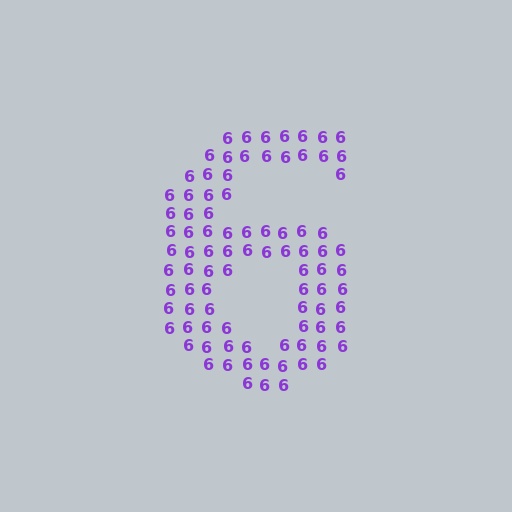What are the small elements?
The small elements are digit 6's.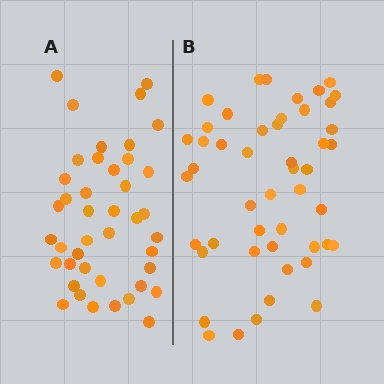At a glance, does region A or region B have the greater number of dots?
Region B (the right region) has more dots.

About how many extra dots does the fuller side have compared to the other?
Region B has about 6 more dots than region A.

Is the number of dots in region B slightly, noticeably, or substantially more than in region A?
Region B has only slightly more — the two regions are fairly close. The ratio is roughly 1.1 to 1.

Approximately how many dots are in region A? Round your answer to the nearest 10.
About 40 dots. (The exact count is 42, which rounds to 40.)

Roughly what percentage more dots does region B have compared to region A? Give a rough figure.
About 15% more.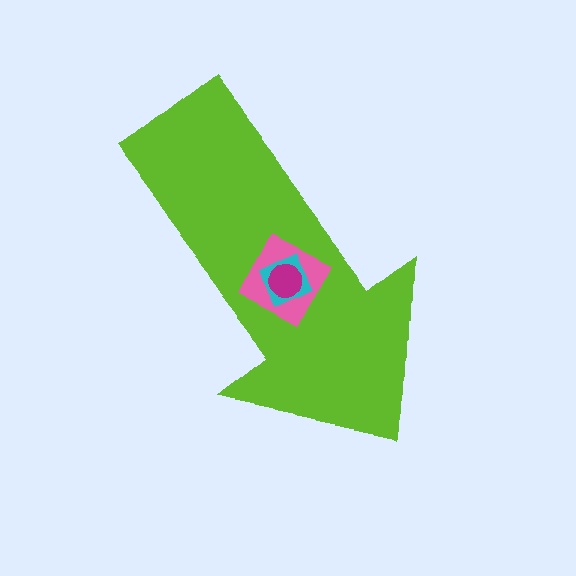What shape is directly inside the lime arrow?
The pink diamond.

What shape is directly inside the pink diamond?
The cyan square.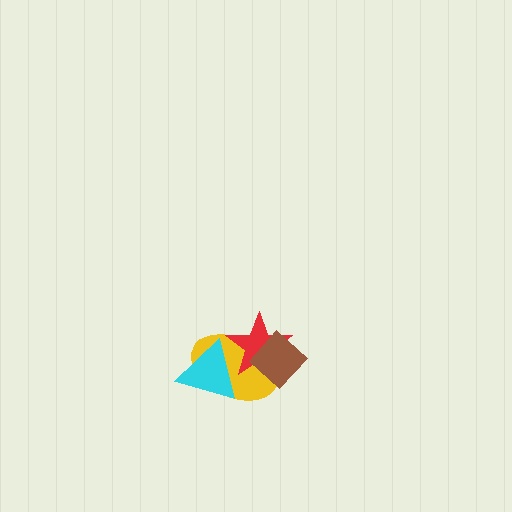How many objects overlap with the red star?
3 objects overlap with the red star.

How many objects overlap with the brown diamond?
2 objects overlap with the brown diamond.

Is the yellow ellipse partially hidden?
Yes, it is partially covered by another shape.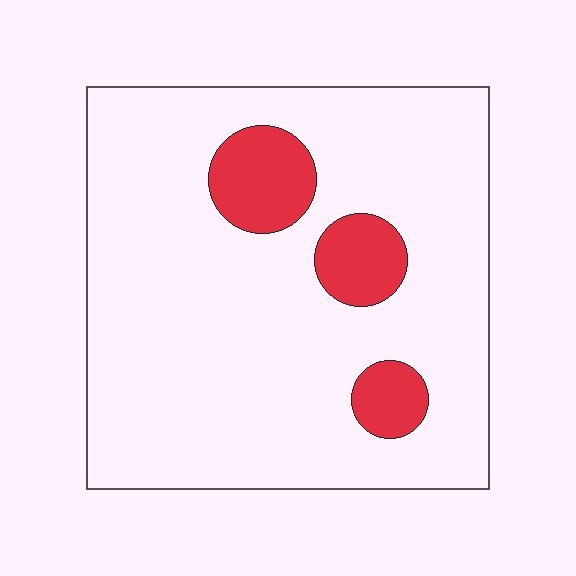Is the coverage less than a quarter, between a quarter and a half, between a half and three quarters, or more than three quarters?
Less than a quarter.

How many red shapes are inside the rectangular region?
3.